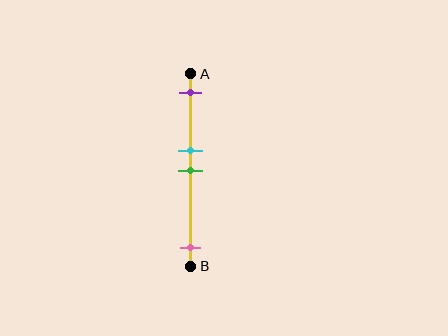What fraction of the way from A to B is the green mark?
The green mark is approximately 50% (0.5) of the way from A to B.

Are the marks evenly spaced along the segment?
No, the marks are not evenly spaced.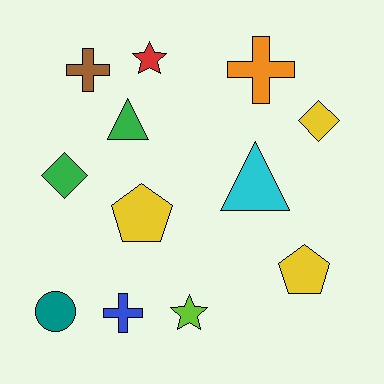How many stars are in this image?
There are 2 stars.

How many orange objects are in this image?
There is 1 orange object.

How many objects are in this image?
There are 12 objects.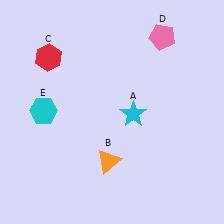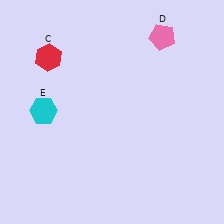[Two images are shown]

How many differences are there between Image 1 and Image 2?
There are 2 differences between the two images.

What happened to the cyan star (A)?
The cyan star (A) was removed in Image 2. It was in the bottom-right area of Image 1.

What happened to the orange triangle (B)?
The orange triangle (B) was removed in Image 2. It was in the bottom-left area of Image 1.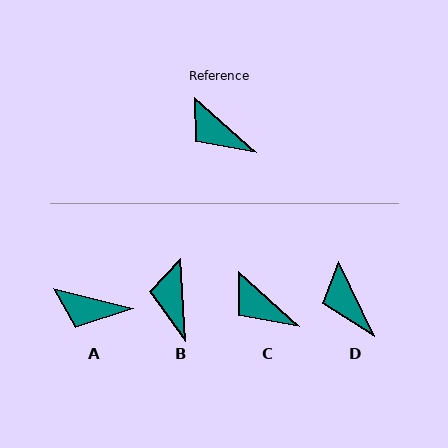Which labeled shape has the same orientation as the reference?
C.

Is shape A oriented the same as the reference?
No, it is off by about 28 degrees.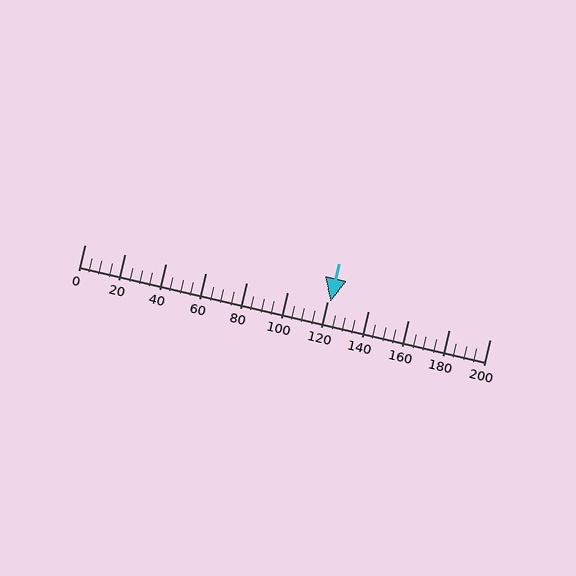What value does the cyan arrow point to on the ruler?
The cyan arrow points to approximately 122.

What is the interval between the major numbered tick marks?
The major tick marks are spaced 20 units apart.